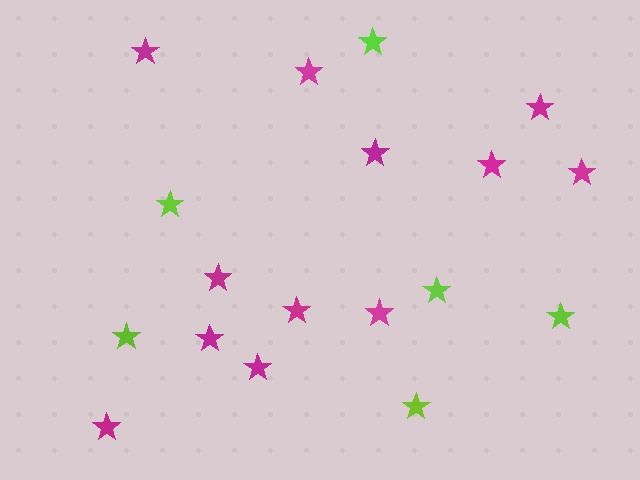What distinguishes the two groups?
There are 2 groups: one group of lime stars (6) and one group of magenta stars (12).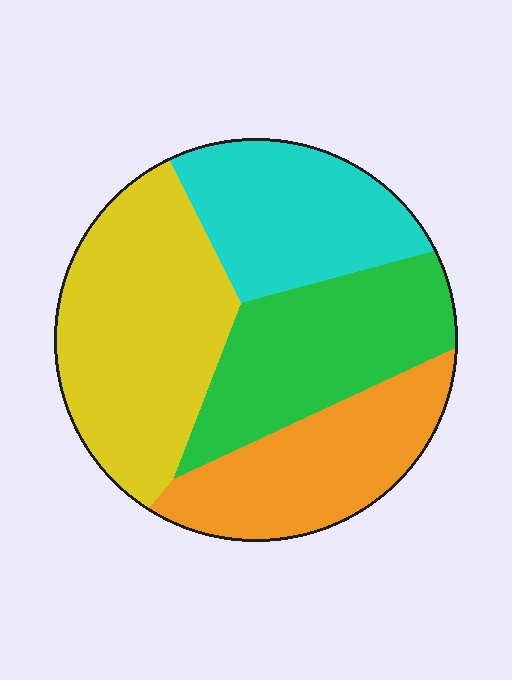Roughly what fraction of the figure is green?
Green takes up between a sixth and a third of the figure.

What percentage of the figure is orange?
Orange covers around 20% of the figure.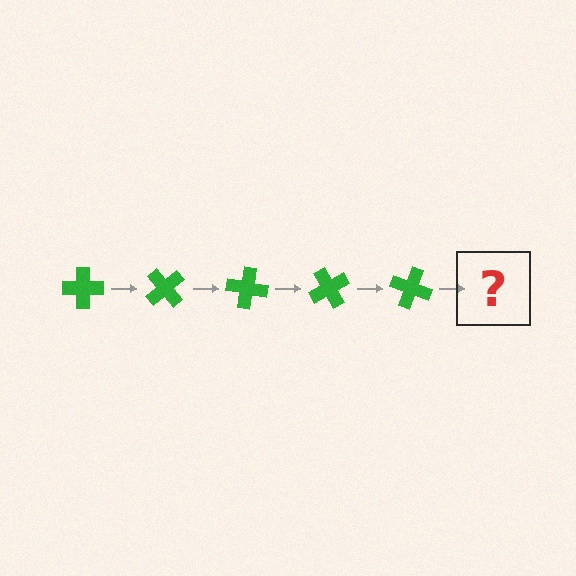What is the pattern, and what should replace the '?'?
The pattern is that the cross rotates 50 degrees each step. The '?' should be a green cross rotated 250 degrees.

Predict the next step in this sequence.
The next step is a green cross rotated 250 degrees.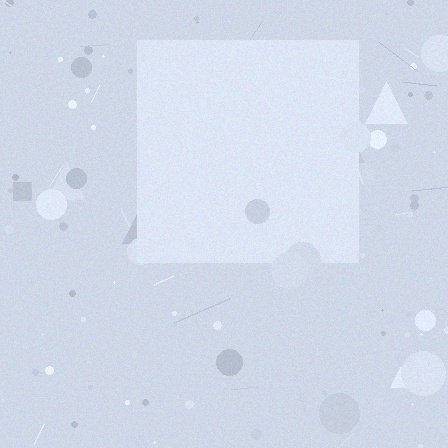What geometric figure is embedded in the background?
A square is embedded in the background.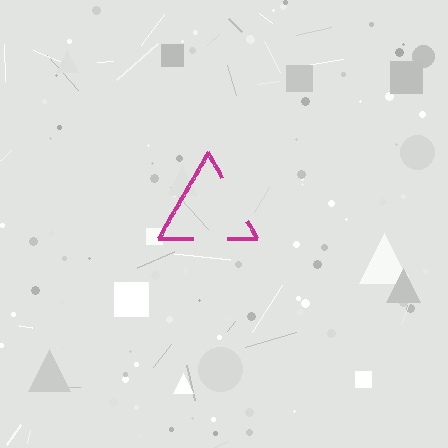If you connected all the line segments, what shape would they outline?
They would outline a triangle.